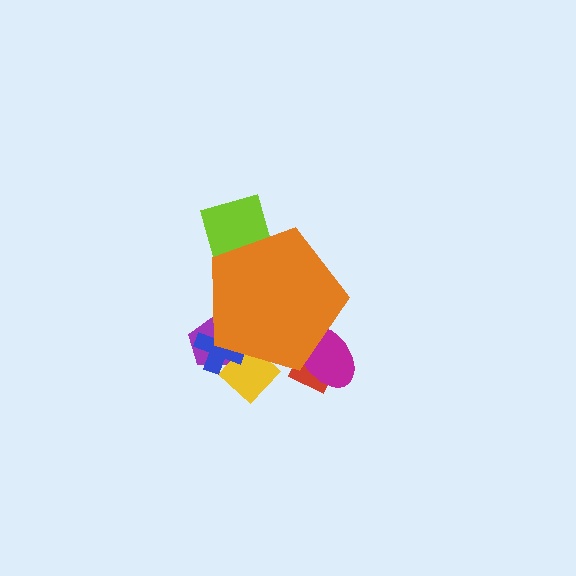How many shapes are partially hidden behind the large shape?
6 shapes are partially hidden.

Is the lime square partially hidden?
Yes, the lime square is partially hidden behind the orange pentagon.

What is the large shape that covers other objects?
An orange pentagon.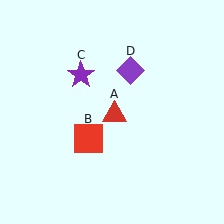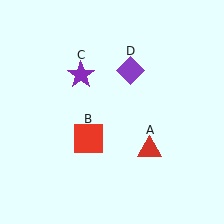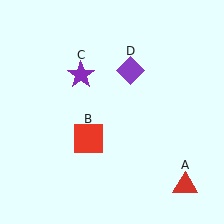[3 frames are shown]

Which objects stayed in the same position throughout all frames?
Red square (object B) and purple star (object C) and purple diamond (object D) remained stationary.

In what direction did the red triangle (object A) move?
The red triangle (object A) moved down and to the right.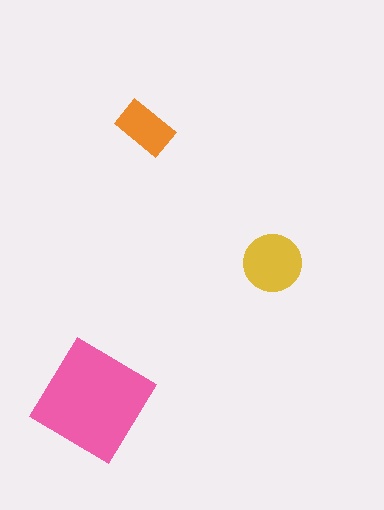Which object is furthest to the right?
The yellow circle is rightmost.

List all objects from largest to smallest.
The pink diamond, the yellow circle, the orange rectangle.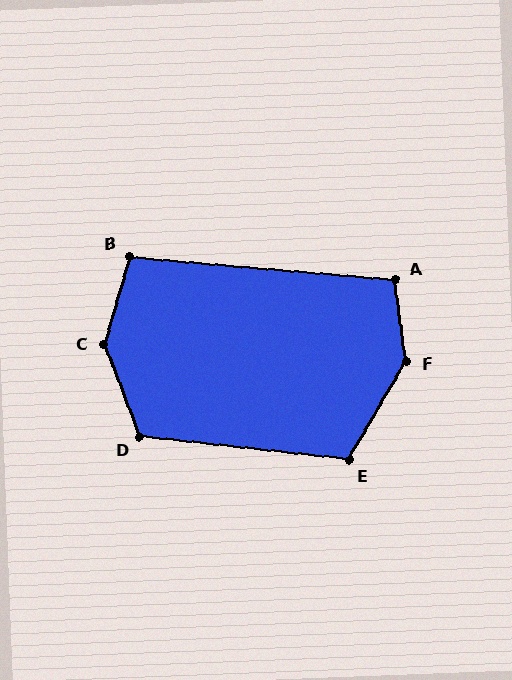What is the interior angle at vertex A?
Approximately 103 degrees (obtuse).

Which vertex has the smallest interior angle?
B, at approximately 101 degrees.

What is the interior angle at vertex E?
Approximately 114 degrees (obtuse).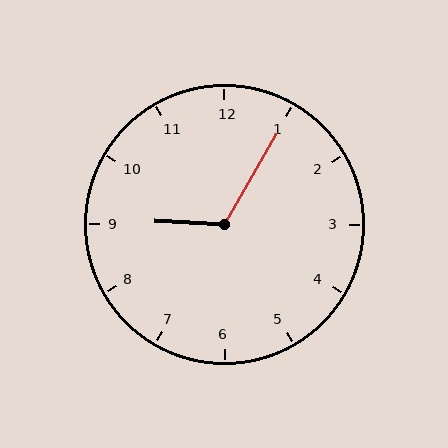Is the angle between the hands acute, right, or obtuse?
It is obtuse.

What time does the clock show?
9:05.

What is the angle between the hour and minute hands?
Approximately 118 degrees.